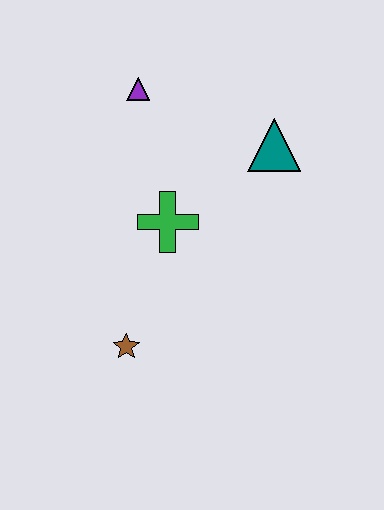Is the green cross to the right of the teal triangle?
No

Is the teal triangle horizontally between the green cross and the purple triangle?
No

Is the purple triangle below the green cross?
No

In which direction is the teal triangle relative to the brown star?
The teal triangle is above the brown star.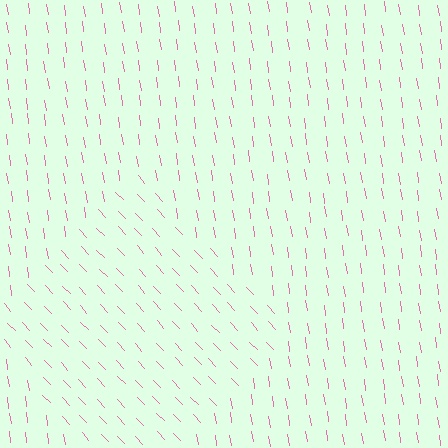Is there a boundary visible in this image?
Yes, there is a texture boundary formed by a change in line orientation.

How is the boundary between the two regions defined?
The boundary is defined purely by a change in line orientation (approximately 35 degrees difference). All lines are the same color and thickness.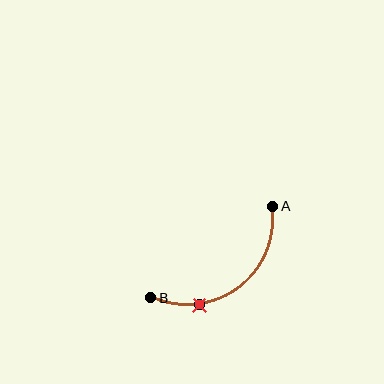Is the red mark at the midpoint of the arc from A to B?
No. The red mark lies on the arc but is closer to endpoint B. The arc midpoint would be at the point on the curve equidistant along the arc from both A and B.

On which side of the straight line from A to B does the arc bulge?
The arc bulges below and to the right of the straight line connecting A and B.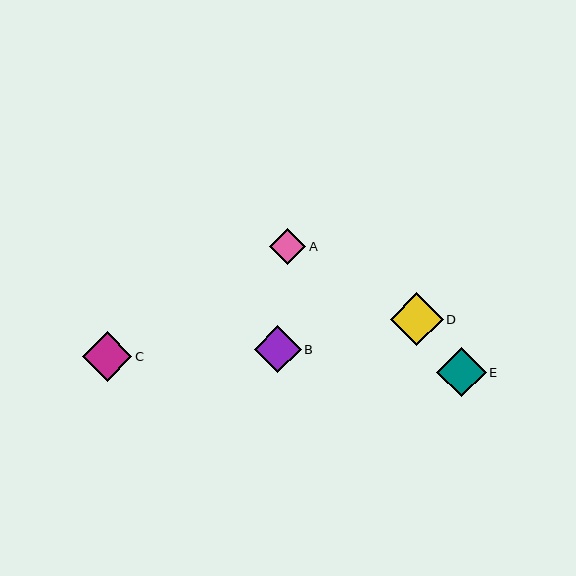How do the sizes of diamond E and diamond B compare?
Diamond E and diamond B are approximately the same size.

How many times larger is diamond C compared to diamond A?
Diamond C is approximately 1.4 times the size of diamond A.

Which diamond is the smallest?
Diamond A is the smallest with a size of approximately 36 pixels.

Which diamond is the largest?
Diamond D is the largest with a size of approximately 52 pixels.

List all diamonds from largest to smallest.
From largest to smallest: D, C, E, B, A.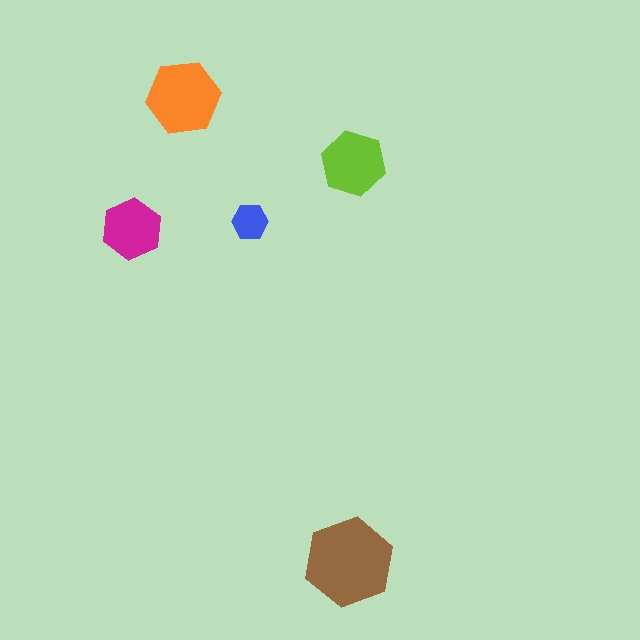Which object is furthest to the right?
The lime hexagon is rightmost.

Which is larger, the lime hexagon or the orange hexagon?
The orange one.